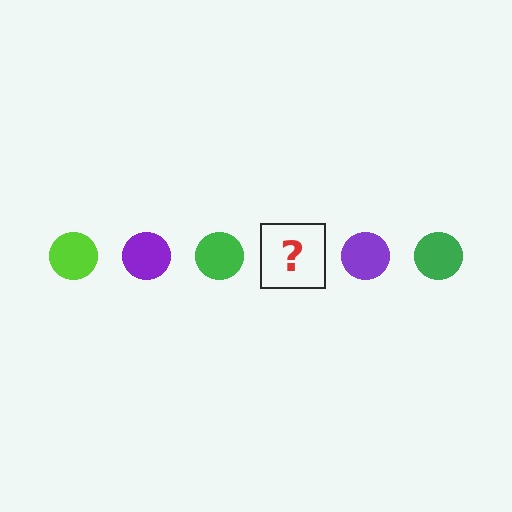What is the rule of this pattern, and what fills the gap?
The rule is that the pattern cycles through lime, purple, green circles. The gap should be filled with a lime circle.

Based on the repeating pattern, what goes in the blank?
The blank should be a lime circle.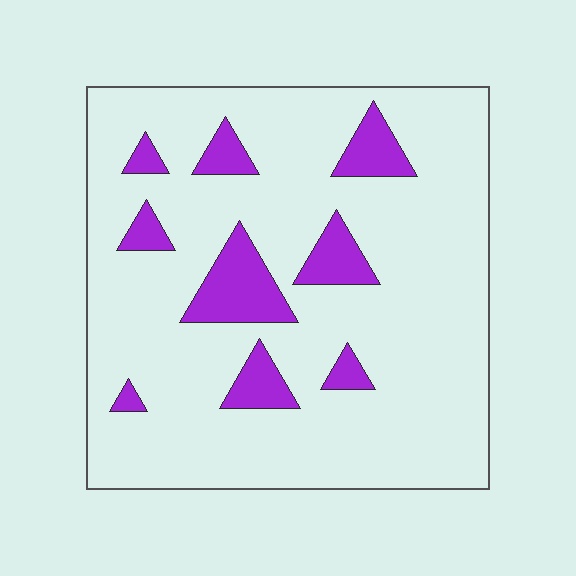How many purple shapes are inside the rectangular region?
9.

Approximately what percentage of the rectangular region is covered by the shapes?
Approximately 15%.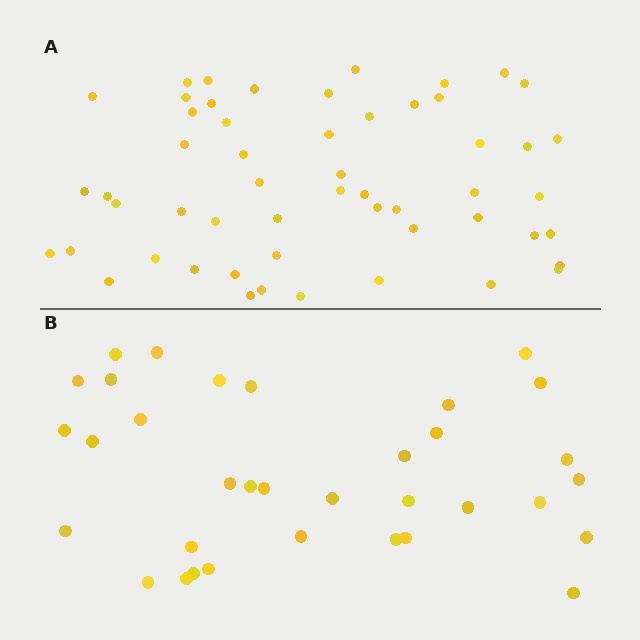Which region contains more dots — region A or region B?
Region A (the top region) has more dots.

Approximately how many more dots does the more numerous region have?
Region A has approximately 20 more dots than region B.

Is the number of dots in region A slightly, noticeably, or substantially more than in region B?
Region A has substantially more. The ratio is roughly 1.6 to 1.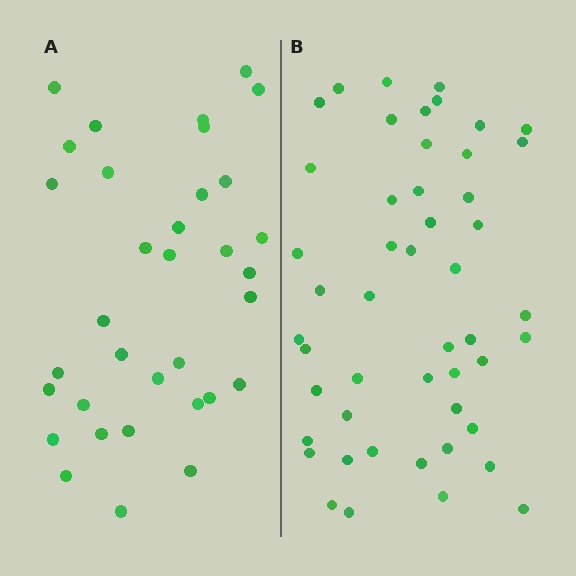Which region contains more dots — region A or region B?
Region B (the right region) has more dots.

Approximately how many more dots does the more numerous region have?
Region B has approximately 15 more dots than region A.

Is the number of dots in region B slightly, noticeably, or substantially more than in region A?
Region B has noticeably more, but not dramatically so. The ratio is roughly 1.4 to 1.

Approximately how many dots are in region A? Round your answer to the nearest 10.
About 30 dots. (The exact count is 34, which rounds to 30.)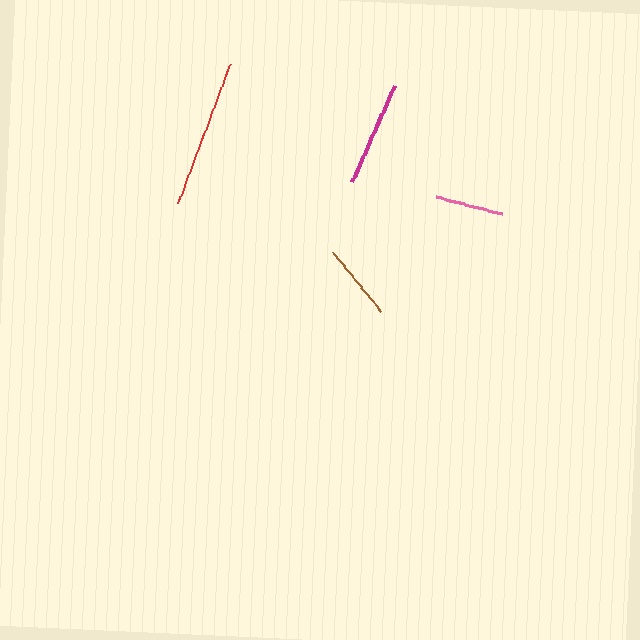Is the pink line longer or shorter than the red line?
The red line is longer than the pink line.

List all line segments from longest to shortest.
From longest to shortest: red, magenta, brown, pink.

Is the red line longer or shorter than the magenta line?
The red line is longer than the magenta line.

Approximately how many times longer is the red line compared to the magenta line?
The red line is approximately 1.4 times the length of the magenta line.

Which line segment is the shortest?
The pink line is the shortest at approximately 69 pixels.